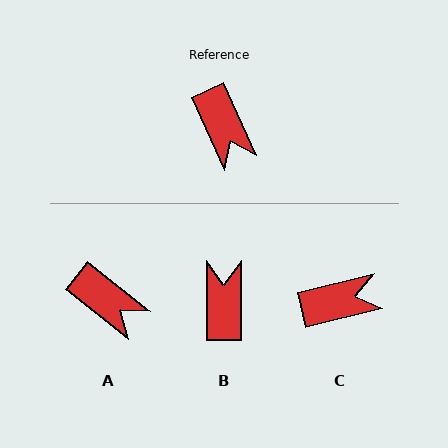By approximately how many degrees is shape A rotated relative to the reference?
Approximately 27 degrees counter-clockwise.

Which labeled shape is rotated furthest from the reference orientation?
B, about 156 degrees away.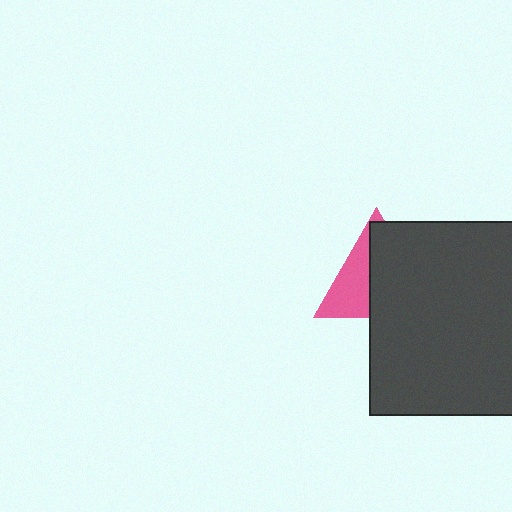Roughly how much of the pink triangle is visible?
A small part of it is visible (roughly 41%).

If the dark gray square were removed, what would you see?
You would see the complete pink triangle.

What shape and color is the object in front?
The object in front is a dark gray square.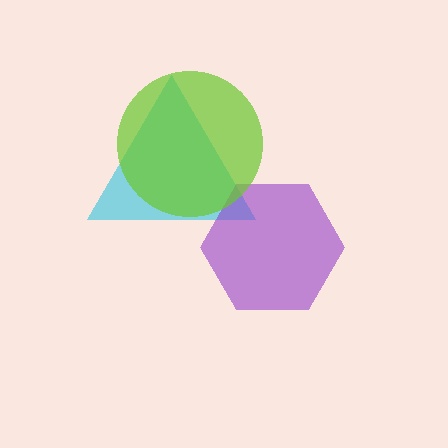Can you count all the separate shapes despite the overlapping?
Yes, there are 3 separate shapes.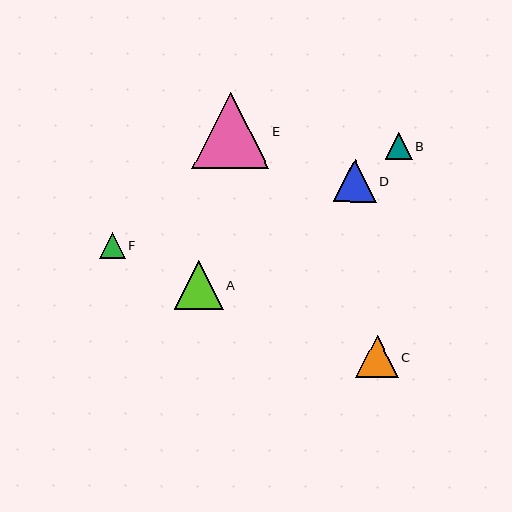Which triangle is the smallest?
Triangle F is the smallest with a size of approximately 26 pixels.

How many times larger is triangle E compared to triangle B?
Triangle E is approximately 2.9 times the size of triangle B.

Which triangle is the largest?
Triangle E is the largest with a size of approximately 77 pixels.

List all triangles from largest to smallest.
From largest to smallest: E, A, D, C, B, F.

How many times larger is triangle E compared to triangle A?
Triangle E is approximately 1.6 times the size of triangle A.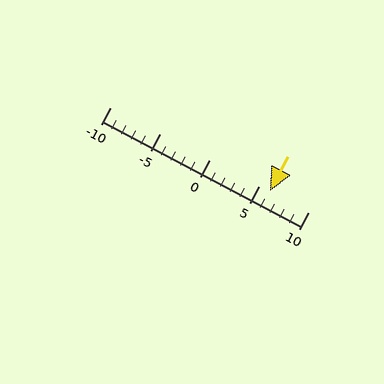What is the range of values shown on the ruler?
The ruler shows values from -10 to 10.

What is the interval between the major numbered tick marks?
The major tick marks are spaced 5 units apart.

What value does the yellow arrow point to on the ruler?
The yellow arrow points to approximately 6.